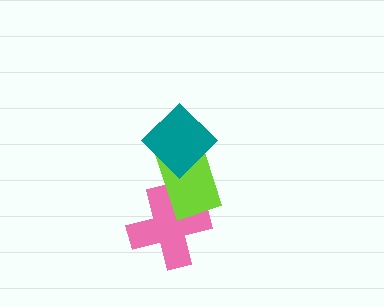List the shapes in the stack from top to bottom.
From top to bottom: the teal diamond, the lime rectangle, the pink cross.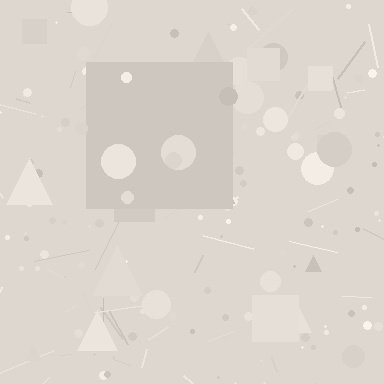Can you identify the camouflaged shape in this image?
The camouflaged shape is a square.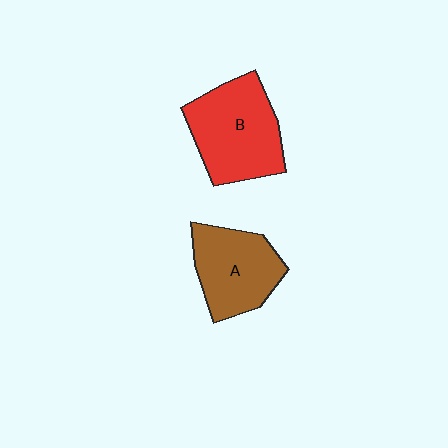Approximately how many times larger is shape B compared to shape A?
Approximately 1.2 times.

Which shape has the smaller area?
Shape A (brown).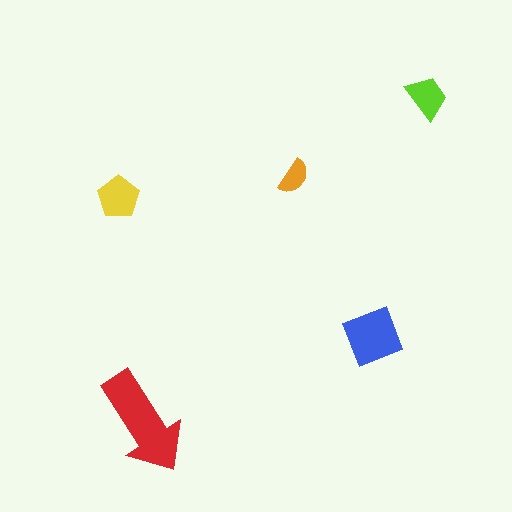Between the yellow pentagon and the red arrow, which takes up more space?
The red arrow.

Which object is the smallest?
The orange semicircle.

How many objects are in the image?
There are 5 objects in the image.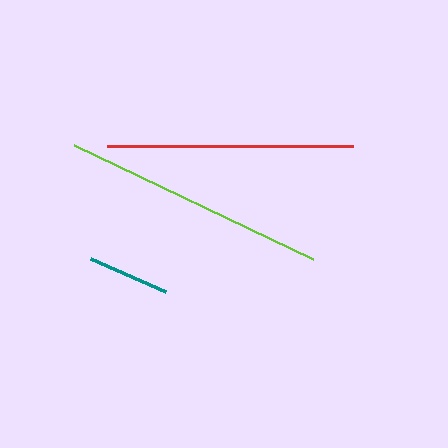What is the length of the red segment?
The red segment is approximately 246 pixels long.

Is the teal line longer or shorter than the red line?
The red line is longer than the teal line.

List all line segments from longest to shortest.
From longest to shortest: lime, red, teal.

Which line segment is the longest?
The lime line is the longest at approximately 265 pixels.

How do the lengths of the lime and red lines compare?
The lime and red lines are approximately the same length.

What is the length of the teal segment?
The teal segment is approximately 82 pixels long.